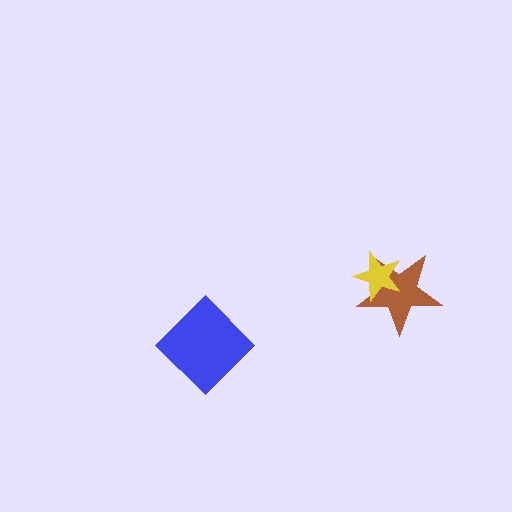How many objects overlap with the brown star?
1 object overlaps with the brown star.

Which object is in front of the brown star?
The yellow star is in front of the brown star.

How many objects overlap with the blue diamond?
0 objects overlap with the blue diamond.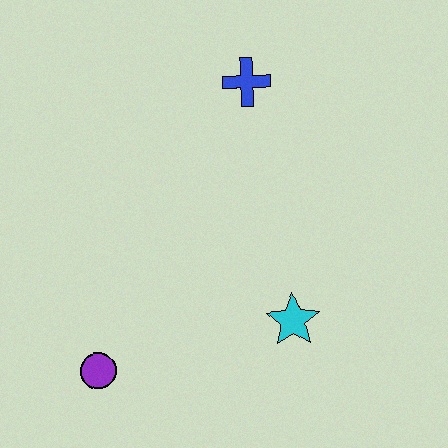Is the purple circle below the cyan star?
Yes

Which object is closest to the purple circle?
The cyan star is closest to the purple circle.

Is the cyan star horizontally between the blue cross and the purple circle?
No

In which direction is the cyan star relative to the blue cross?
The cyan star is below the blue cross.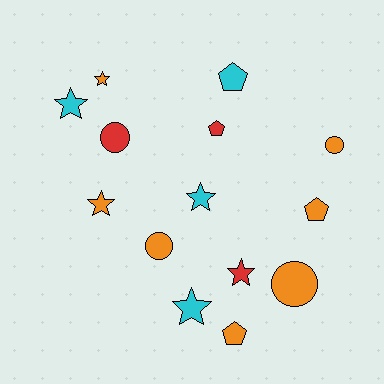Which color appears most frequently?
Orange, with 7 objects.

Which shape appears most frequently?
Star, with 6 objects.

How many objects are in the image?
There are 14 objects.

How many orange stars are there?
There are 2 orange stars.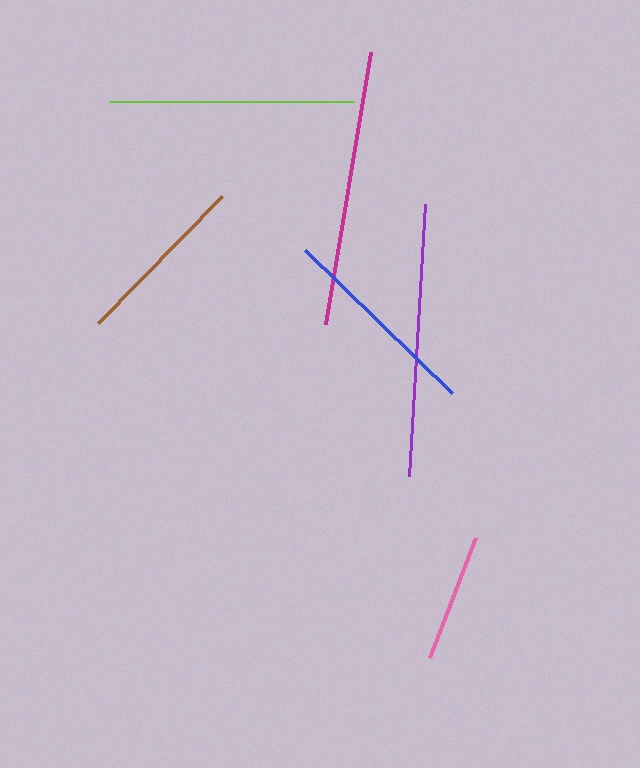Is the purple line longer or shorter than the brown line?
The purple line is longer than the brown line.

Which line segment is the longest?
The magenta line is the longest at approximately 275 pixels.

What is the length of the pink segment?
The pink segment is approximately 128 pixels long.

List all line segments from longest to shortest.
From longest to shortest: magenta, purple, lime, blue, brown, pink.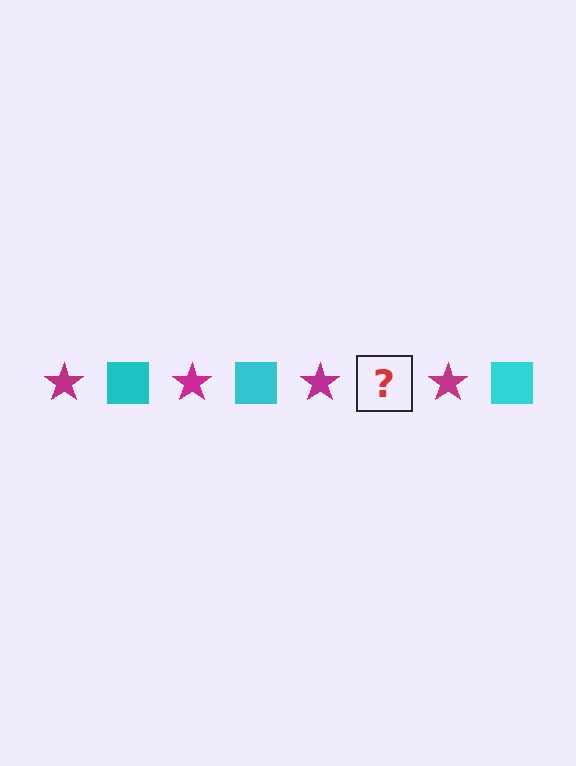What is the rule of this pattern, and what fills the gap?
The rule is that the pattern alternates between magenta star and cyan square. The gap should be filled with a cyan square.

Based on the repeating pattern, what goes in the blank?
The blank should be a cyan square.